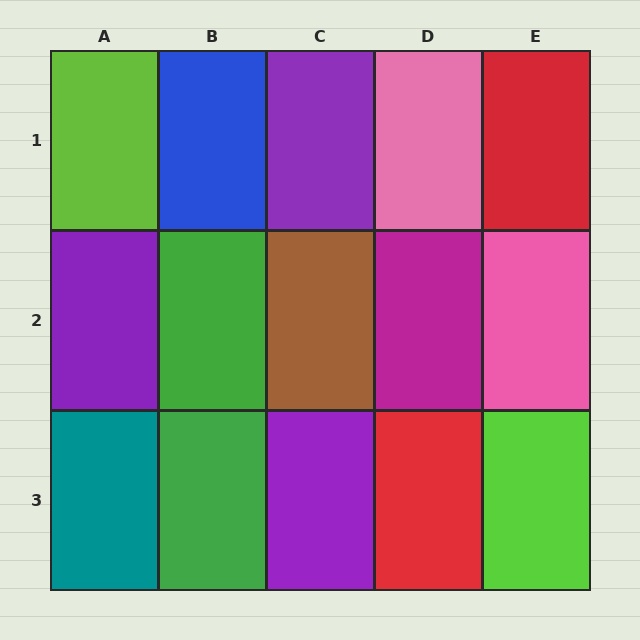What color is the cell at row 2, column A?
Purple.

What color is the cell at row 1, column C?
Purple.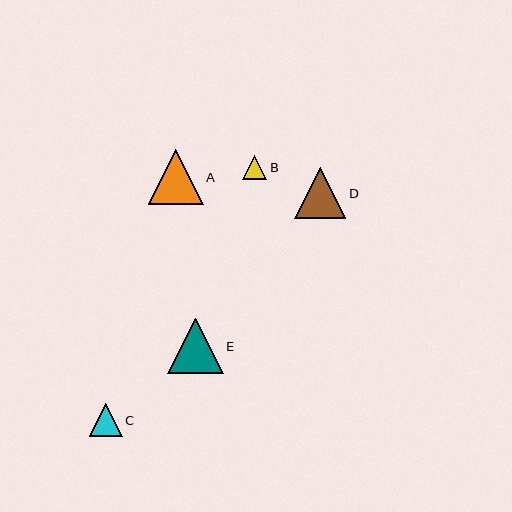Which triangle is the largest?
Triangle A is the largest with a size of approximately 55 pixels.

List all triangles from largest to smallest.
From largest to smallest: A, E, D, C, B.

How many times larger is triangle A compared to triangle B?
Triangle A is approximately 2.3 times the size of triangle B.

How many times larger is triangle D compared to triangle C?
Triangle D is approximately 1.5 times the size of triangle C.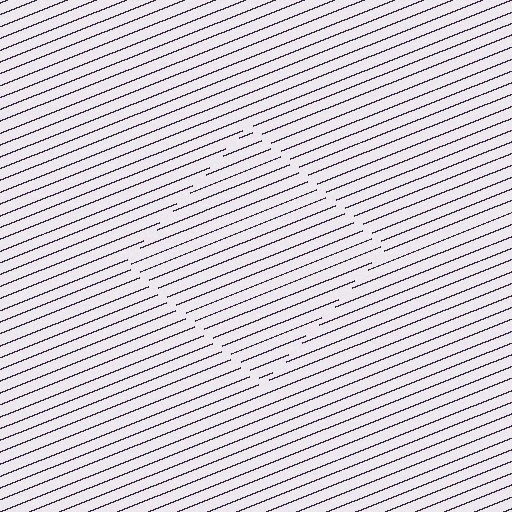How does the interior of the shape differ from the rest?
The interior of the shape contains the same grating, shifted by half a period — the contour is defined by the phase discontinuity where line-ends from the inner and outer gratings abut.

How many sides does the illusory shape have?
4 sides — the line-ends trace a square.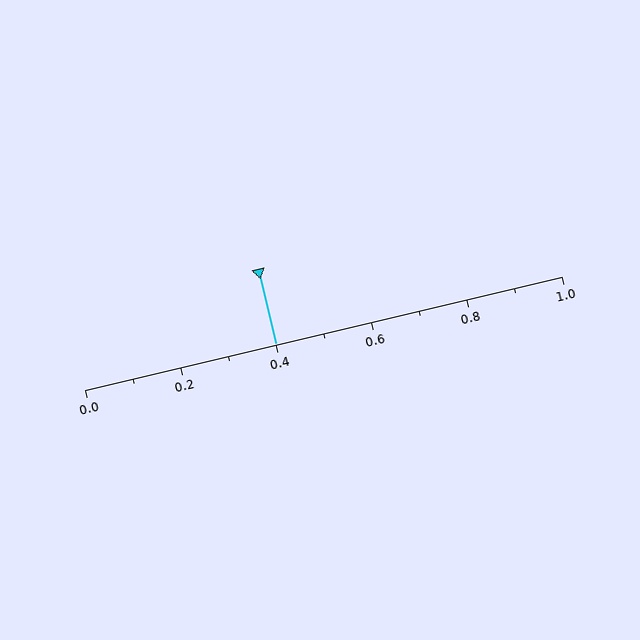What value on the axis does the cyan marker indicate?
The marker indicates approximately 0.4.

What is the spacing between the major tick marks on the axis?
The major ticks are spaced 0.2 apart.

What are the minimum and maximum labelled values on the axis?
The axis runs from 0.0 to 1.0.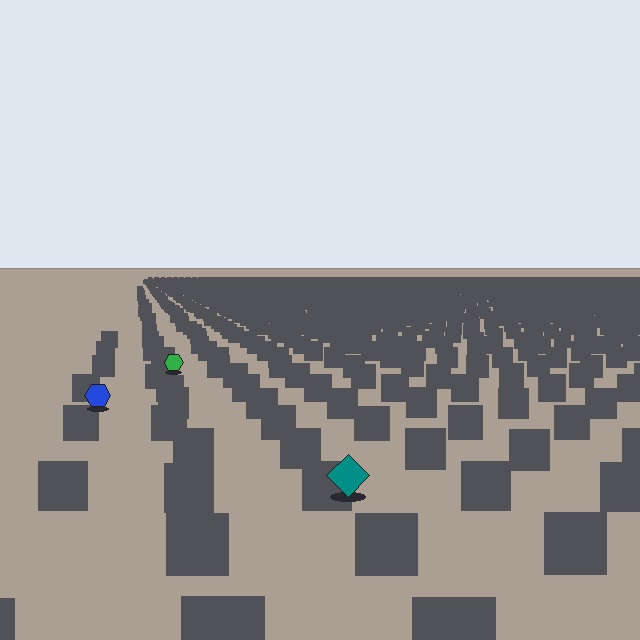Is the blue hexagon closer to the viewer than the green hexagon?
Yes. The blue hexagon is closer — you can tell from the texture gradient: the ground texture is coarser near it.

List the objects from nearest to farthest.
From nearest to farthest: the teal diamond, the blue hexagon, the green hexagon.